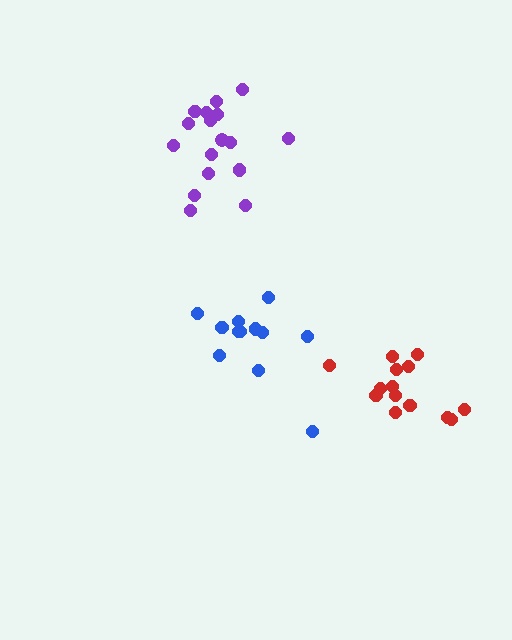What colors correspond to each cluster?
The clusters are colored: blue, red, purple.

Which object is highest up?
The purple cluster is topmost.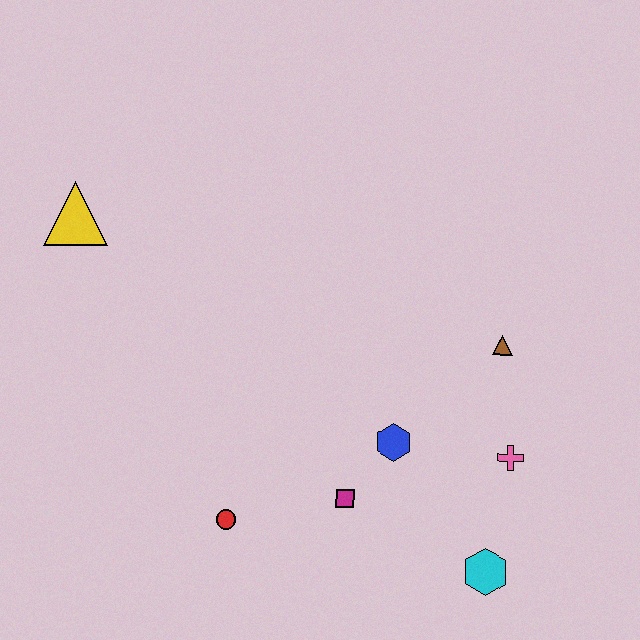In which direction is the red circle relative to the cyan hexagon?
The red circle is to the left of the cyan hexagon.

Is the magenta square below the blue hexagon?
Yes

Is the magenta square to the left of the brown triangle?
Yes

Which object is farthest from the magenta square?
The yellow triangle is farthest from the magenta square.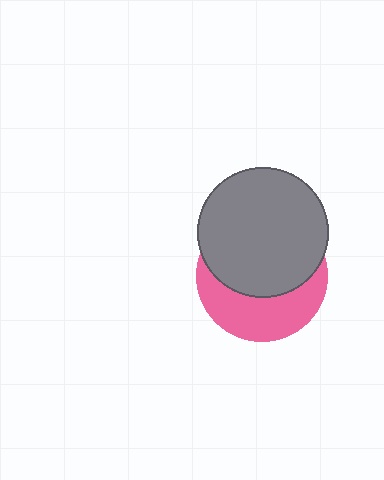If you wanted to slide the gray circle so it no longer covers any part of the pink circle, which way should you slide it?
Slide it up — that is the most direct way to separate the two shapes.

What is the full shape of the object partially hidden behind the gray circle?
The partially hidden object is a pink circle.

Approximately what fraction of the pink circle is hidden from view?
Roughly 58% of the pink circle is hidden behind the gray circle.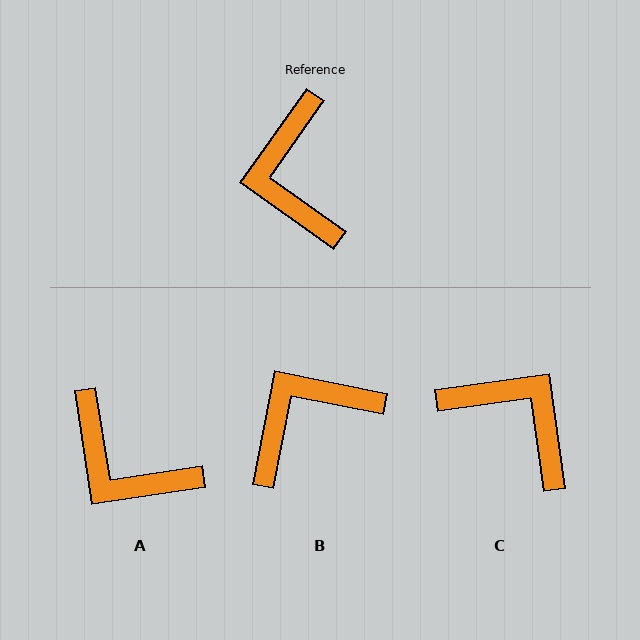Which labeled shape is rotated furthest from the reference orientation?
C, about 137 degrees away.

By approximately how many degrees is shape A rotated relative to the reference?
Approximately 44 degrees counter-clockwise.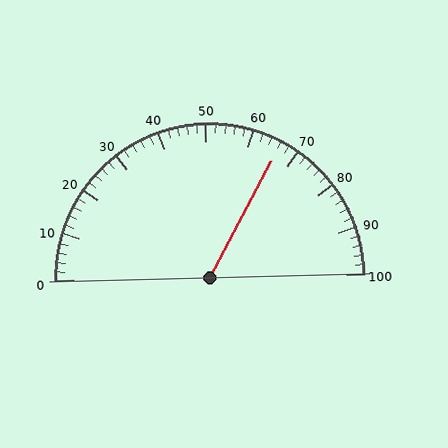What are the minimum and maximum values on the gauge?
The gauge ranges from 0 to 100.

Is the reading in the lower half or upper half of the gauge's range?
The reading is in the upper half of the range (0 to 100).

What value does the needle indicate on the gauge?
The needle indicates approximately 66.